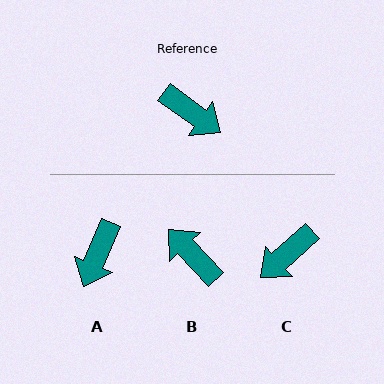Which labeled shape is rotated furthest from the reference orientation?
B, about 169 degrees away.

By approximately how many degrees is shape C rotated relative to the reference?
Approximately 102 degrees clockwise.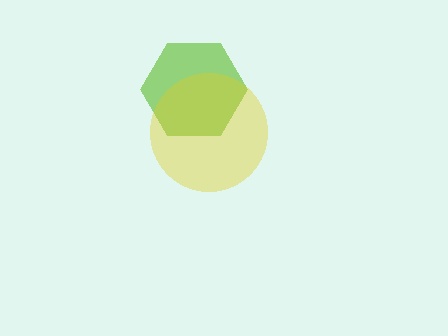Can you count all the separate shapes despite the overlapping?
Yes, there are 2 separate shapes.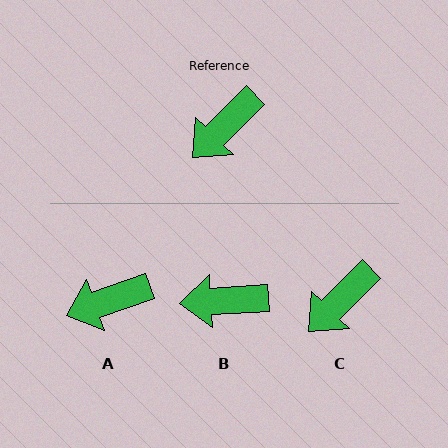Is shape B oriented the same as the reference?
No, it is off by about 41 degrees.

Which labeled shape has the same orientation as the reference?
C.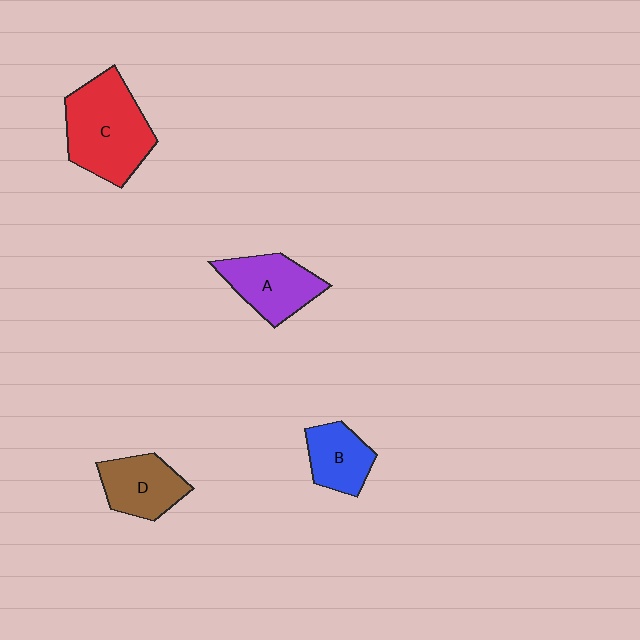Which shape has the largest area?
Shape C (red).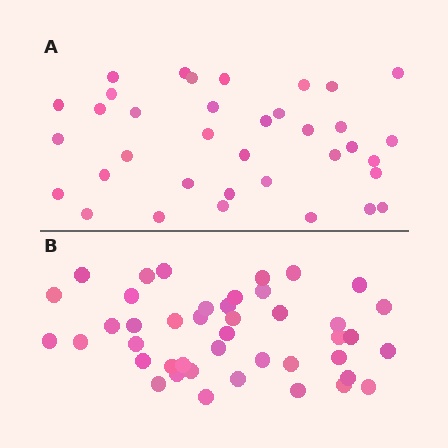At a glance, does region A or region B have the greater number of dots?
Region B (the bottom region) has more dots.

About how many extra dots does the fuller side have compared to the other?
Region B has roughly 8 or so more dots than region A.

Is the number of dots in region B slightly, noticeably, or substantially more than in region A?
Region B has only slightly more — the two regions are fairly close. The ratio is roughly 1.2 to 1.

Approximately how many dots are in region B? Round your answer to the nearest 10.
About 40 dots. (The exact count is 43, which rounds to 40.)